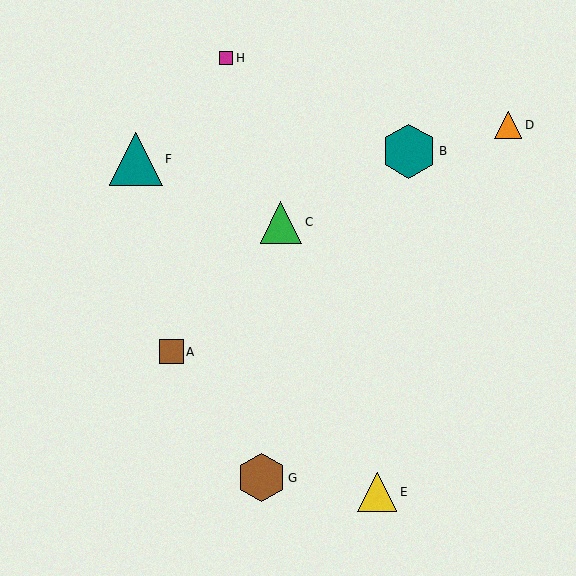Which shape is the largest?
The teal hexagon (labeled B) is the largest.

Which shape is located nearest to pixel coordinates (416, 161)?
The teal hexagon (labeled B) at (409, 151) is nearest to that location.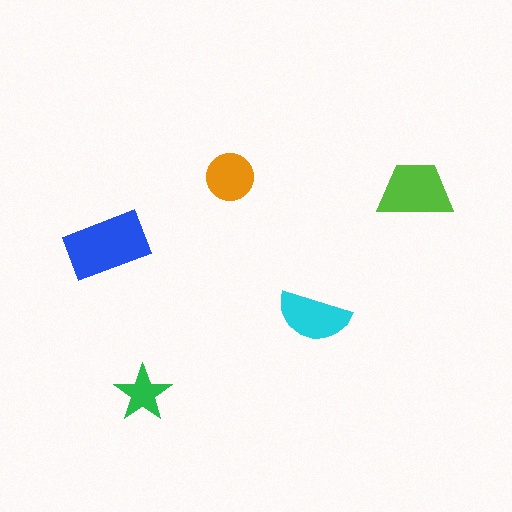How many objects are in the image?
There are 5 objects in the image.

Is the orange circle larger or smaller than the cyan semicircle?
Smaller.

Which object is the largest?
The blue rectangle.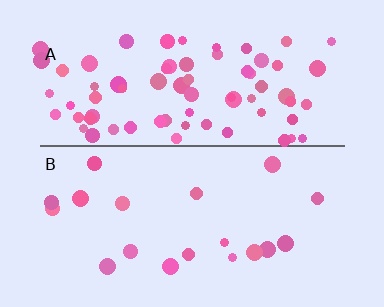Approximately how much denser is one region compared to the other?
Approximately 3.9× — region A over region B.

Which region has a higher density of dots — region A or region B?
A (the top).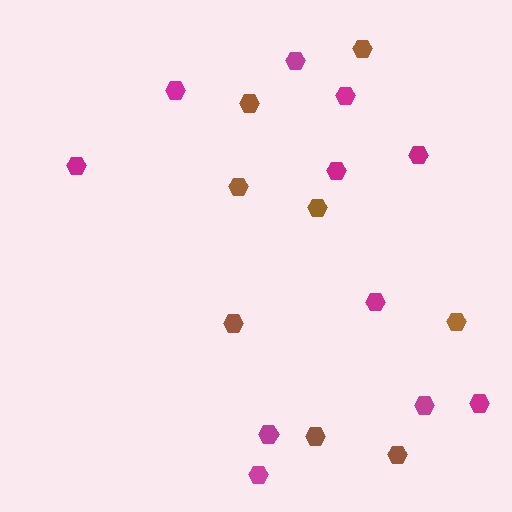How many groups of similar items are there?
There are 2 groups: one group of brown hexagons (8) and one group of magenta hexagons (11).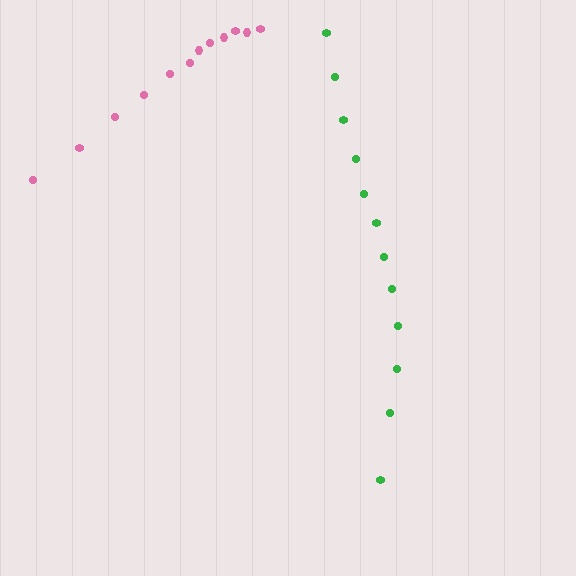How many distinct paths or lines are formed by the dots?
There are 2 distinct paths.